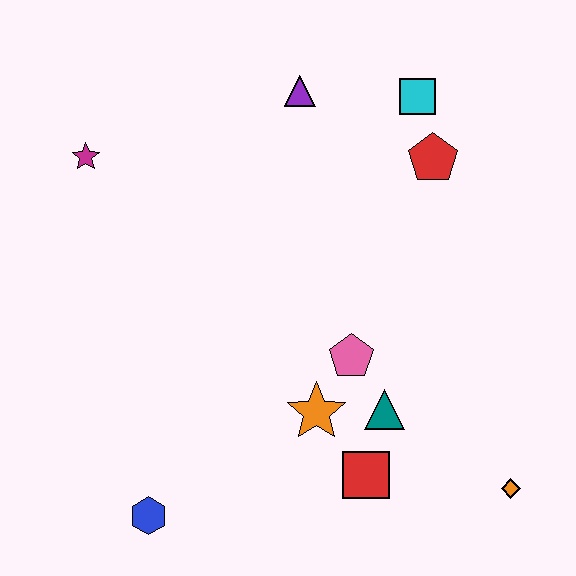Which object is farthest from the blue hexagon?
The cyan square is farthest from the blue hexagon.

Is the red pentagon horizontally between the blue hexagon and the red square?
No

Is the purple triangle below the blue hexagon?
No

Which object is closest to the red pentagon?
The cyan square is closest to the red pentagon.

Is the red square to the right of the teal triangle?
No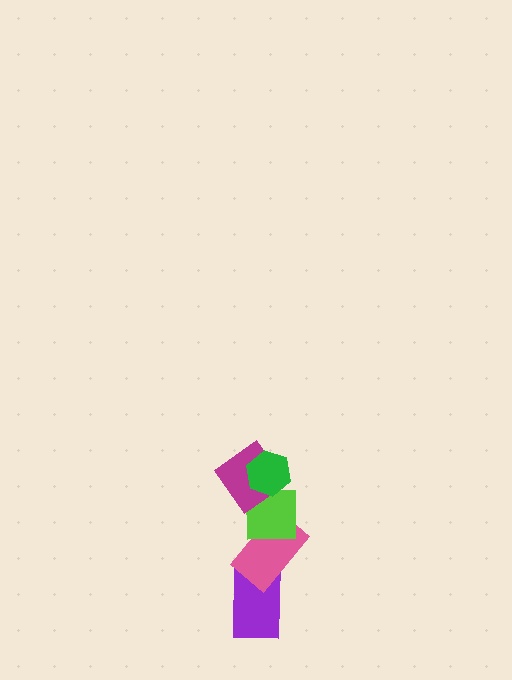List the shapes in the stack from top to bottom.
From top to bottom: the green hexagon, the magenta diamond, the lime square, the pink rectangle, the purple rectangle.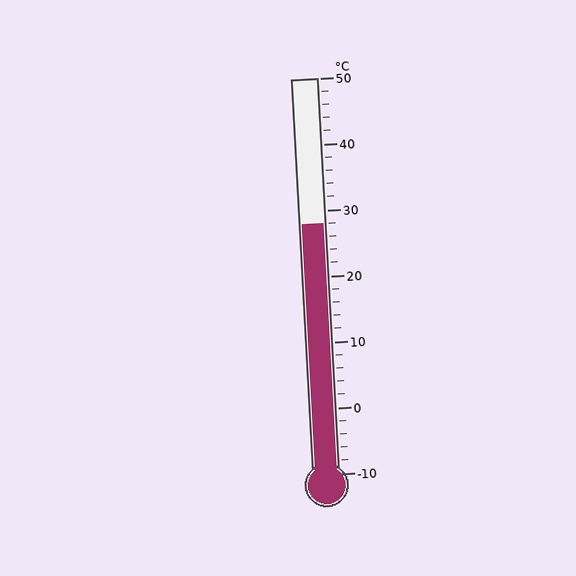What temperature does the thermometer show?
The thermometer shows approximately 28°C.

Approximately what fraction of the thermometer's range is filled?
The thermometer is filled to approximately 65% of its range.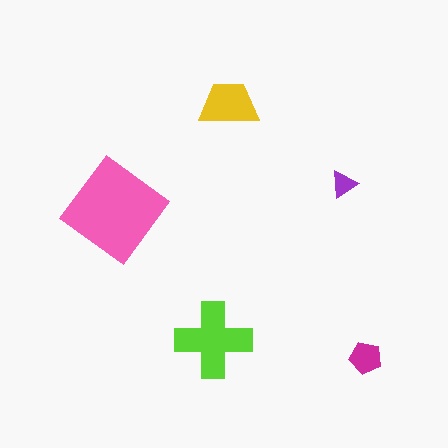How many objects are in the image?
There are 5 objects in the image.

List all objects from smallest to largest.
The purple triangle, the magenta pentagon, the yellow trapezoid, the lime cross, the pink diamond.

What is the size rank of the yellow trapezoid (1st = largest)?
3rd.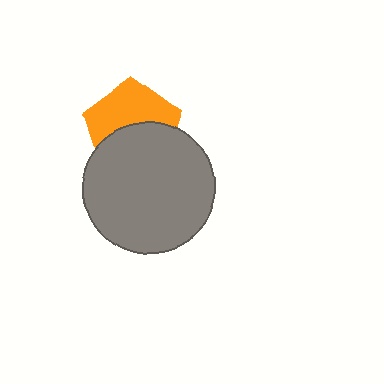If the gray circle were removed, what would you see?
You would see the complete orange pentagon.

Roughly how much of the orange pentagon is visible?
About half of it is visible (roughly 51%).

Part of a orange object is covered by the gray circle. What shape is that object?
It is a pentagon.